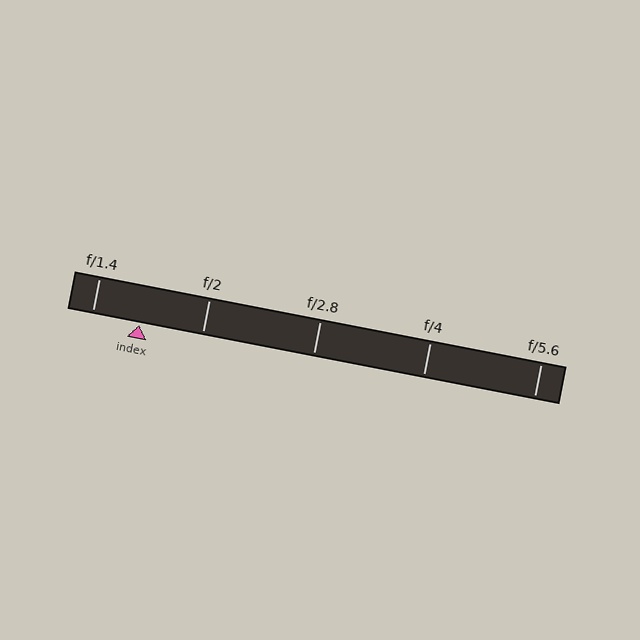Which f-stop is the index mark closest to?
The index mark is closest to f/1.4.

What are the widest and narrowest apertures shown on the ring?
The widest aperture shown is f/1.4 and the narrowest is f/5.6.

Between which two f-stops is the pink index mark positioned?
The index mark is between f/1.4 and f/2.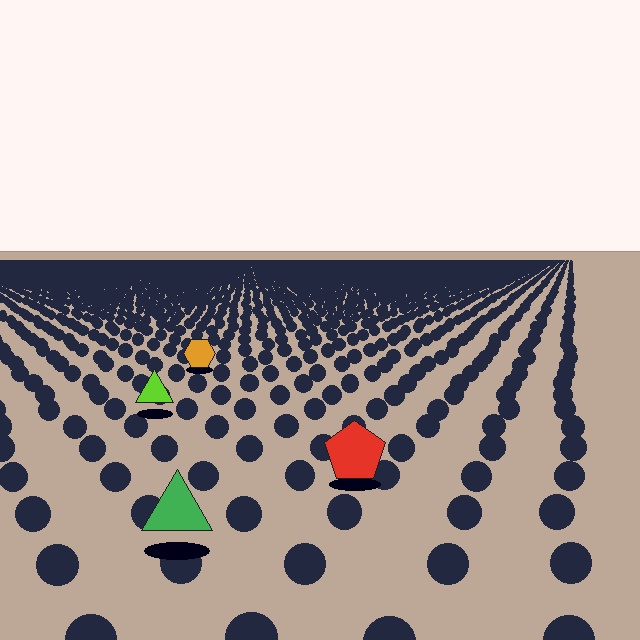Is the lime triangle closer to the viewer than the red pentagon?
No. The red pentagon is closer — you can tell from the texture gradient: the ground texture is coarser near it.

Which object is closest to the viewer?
The green triangle is closest. The texture marks near it are larger and more spread out.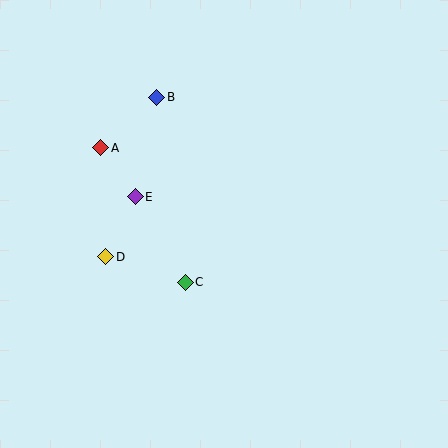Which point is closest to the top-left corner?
Point A is closest to the top-left corner.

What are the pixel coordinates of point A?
Point A is at (101, 148).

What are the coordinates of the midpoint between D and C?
The midpoint between D and C is at (145, 269).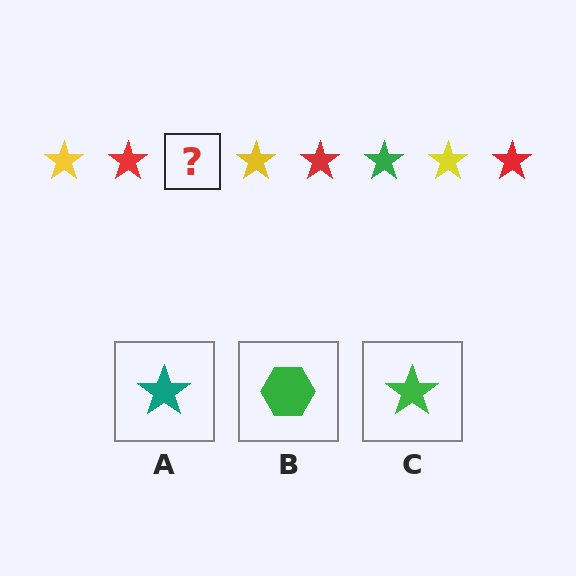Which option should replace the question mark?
Option C.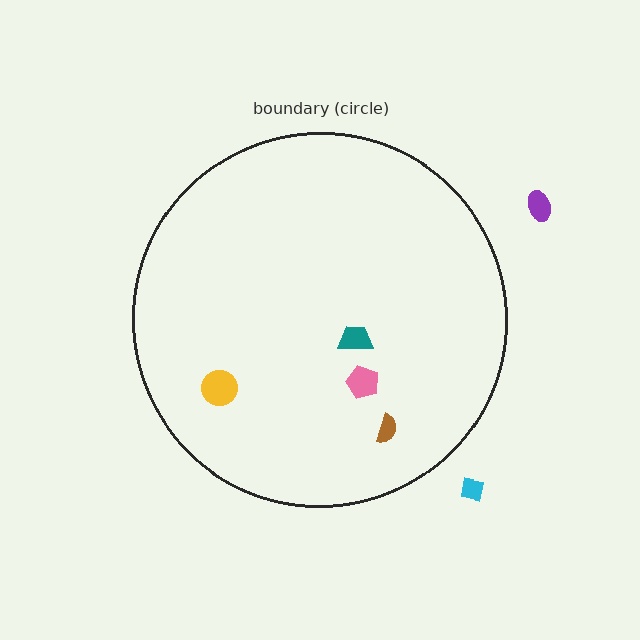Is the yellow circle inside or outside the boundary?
Inside.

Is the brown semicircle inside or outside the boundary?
Inside.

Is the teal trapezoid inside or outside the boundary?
Inside.